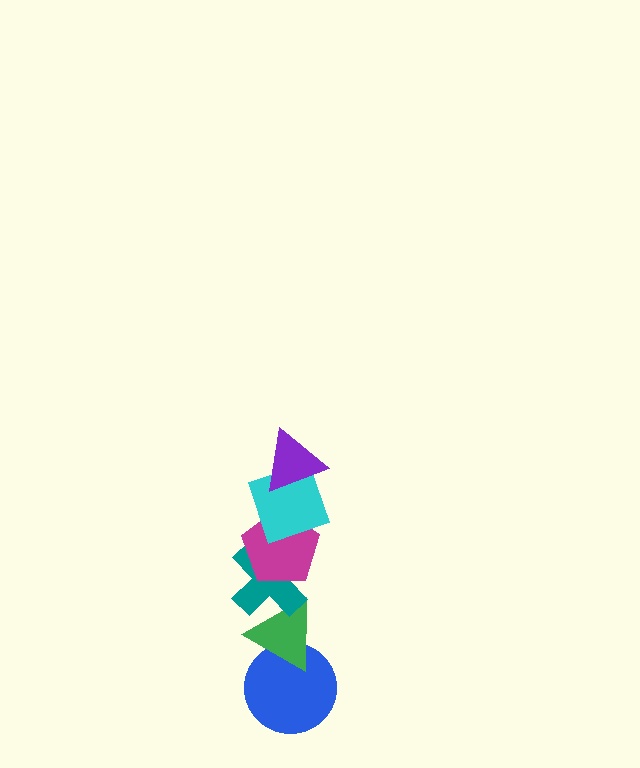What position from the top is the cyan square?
The cyan square is 2nd from the top.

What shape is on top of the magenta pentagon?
The cyan square is on top of the magenta pentagon.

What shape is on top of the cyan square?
The purple triangle is on top of the cyan square.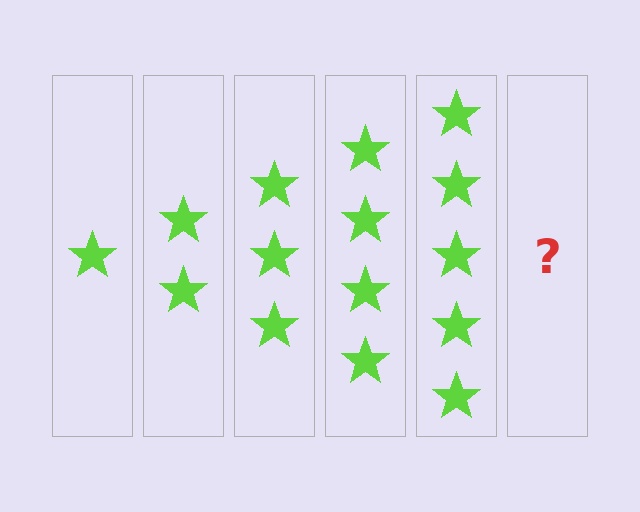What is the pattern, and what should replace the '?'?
The pattern is that each step adds one more star. The '?' should be 6 stars.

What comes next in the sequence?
The next element should be 6 stars.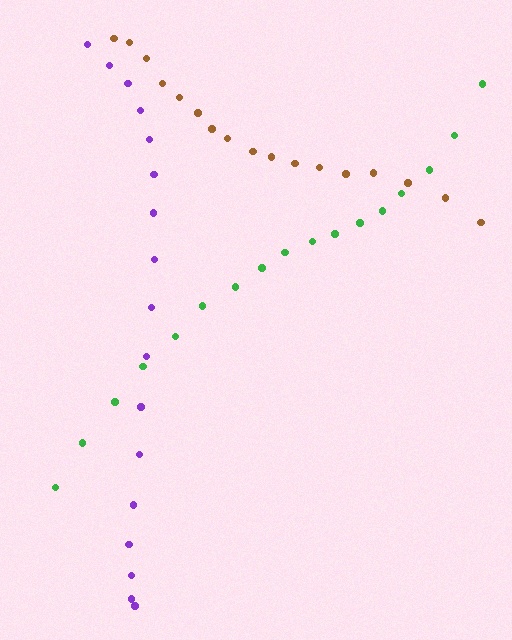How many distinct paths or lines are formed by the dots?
There are 3 distinct paths.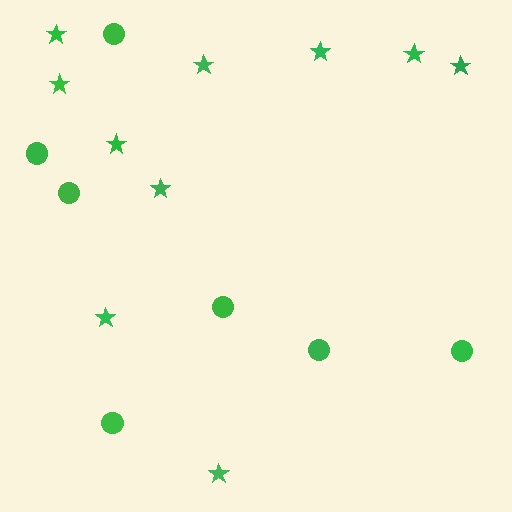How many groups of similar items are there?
There are 2 groups: one group of stars (10) and one group of circles (7).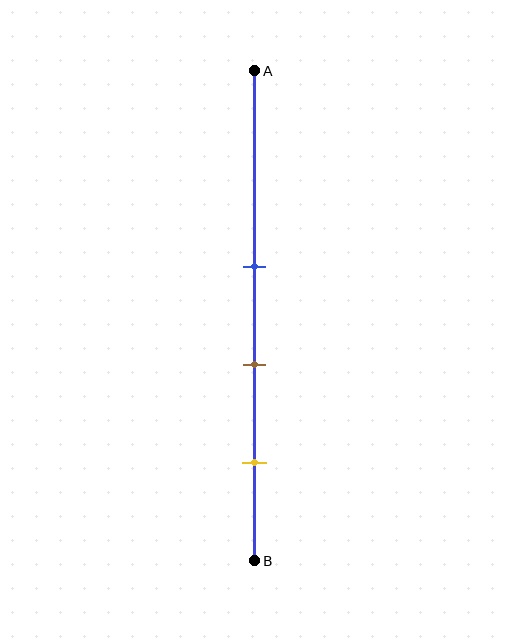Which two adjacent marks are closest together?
The blue and brown marks are the closest adjacent pair.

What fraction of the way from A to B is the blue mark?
The blue mark is approximately 40% (0.4) of the way from A to B.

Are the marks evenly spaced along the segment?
Yes, the marks are approximately evenly spaced.